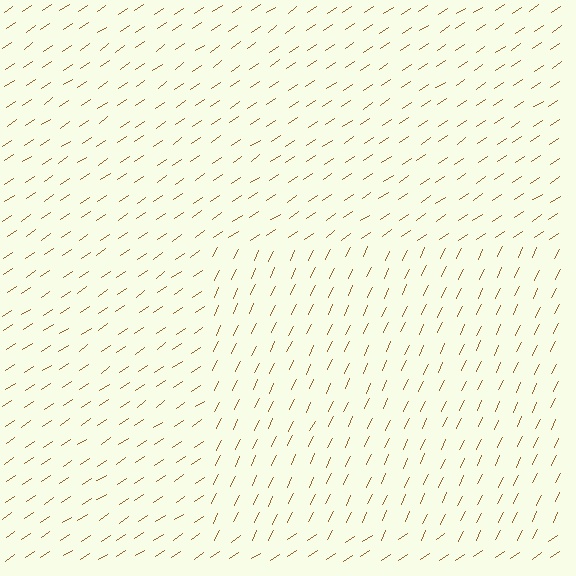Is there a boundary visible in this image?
Yes, there is a texture boundary formed by a change in line orientation.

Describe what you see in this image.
The image is filled with small brown line segments. A rectangle region in the image has lines oriented differently from the surrounding lines, creating a visible texture boundary.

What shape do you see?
I see a rectangle.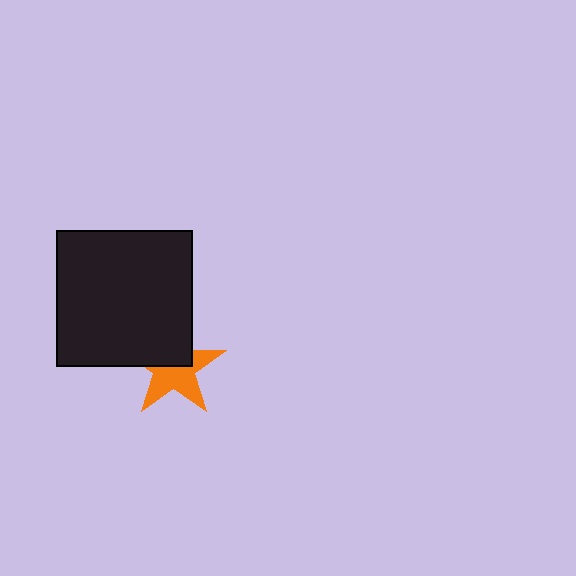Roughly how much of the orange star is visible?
About half of it is visible (roughly 56%).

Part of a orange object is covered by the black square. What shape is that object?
It is a star.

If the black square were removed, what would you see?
You would see the complete orange star.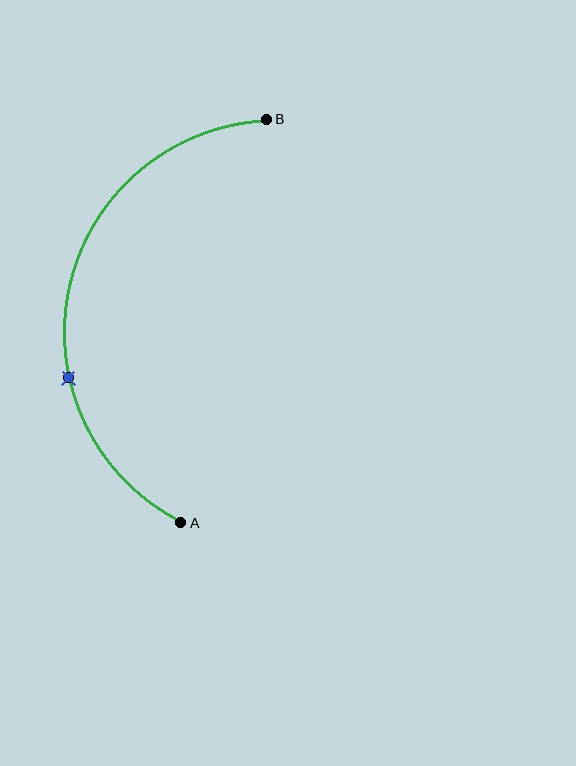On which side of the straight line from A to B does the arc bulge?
The arc bulges to the left of the straight line connecting A and B.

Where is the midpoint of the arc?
The arc midpoint is the point on the curve farthest from the straight line joining A and B. It sits to the left of that line.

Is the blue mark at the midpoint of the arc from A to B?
No. The blue mark lies on the arc but is closer to endpoint A. The arc midpoint would be at the point on the curve equidistant along the arc from both A and B.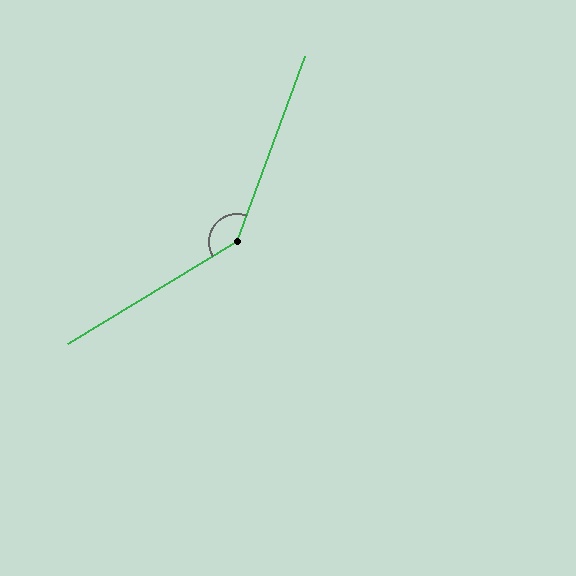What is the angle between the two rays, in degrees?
Approximately 141 degrees.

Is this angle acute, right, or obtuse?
It is obtuse.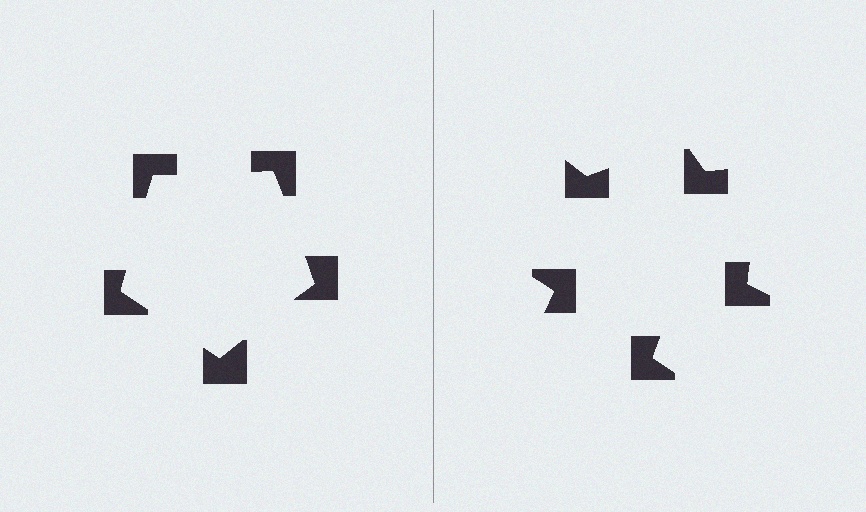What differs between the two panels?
The notched squares are positioned identically on both sides; only the wedge orientations differ. On the left they align to a pentagon; on the right they are misaligned.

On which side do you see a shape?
An illusory pentagon appears on the left side. On the right side the wedge cuts are rotated, so no coherent shape forms.